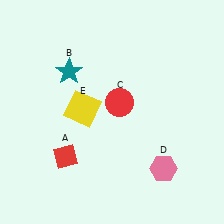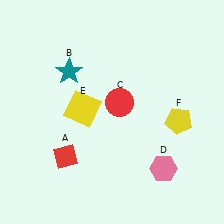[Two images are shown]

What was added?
A yellow pentagon (F) was added in Image 2.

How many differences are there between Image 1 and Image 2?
There is 1 difference between the two images.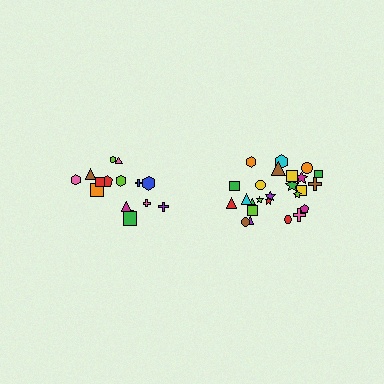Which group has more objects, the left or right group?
The right group.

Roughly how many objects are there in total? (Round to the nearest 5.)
Roughly 40 objects in total.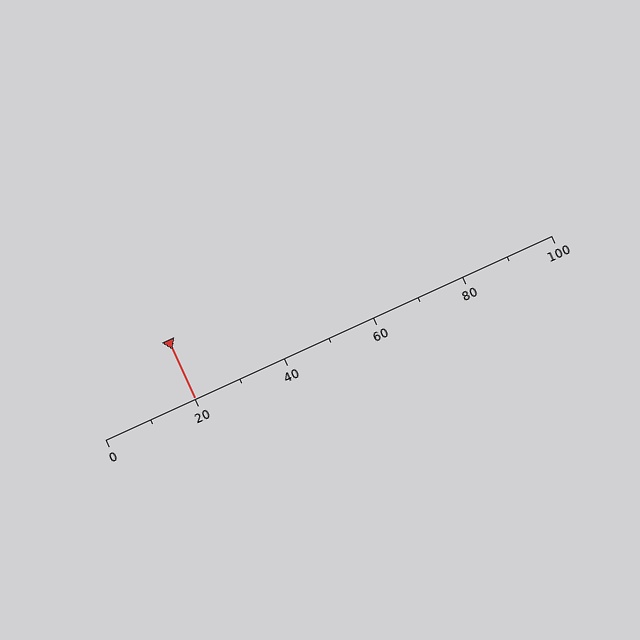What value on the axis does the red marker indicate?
The marker indicates approximately 20.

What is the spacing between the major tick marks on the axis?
The major ticks are spaced 20 apart.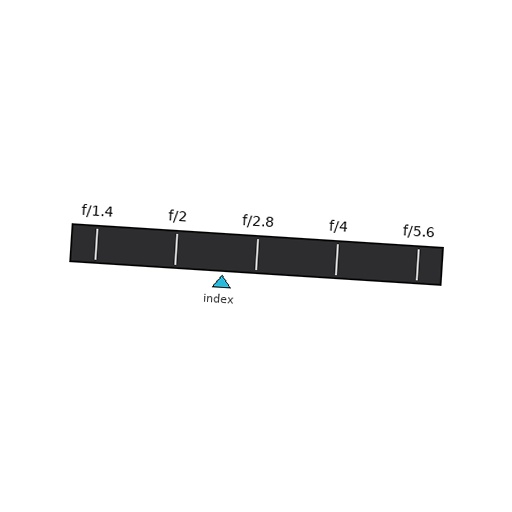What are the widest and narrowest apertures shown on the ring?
The widest aperture shown is f/1.4 and the narrowest is f/5.6.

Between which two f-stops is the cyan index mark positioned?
The index mark is between f/2 and f/2.8.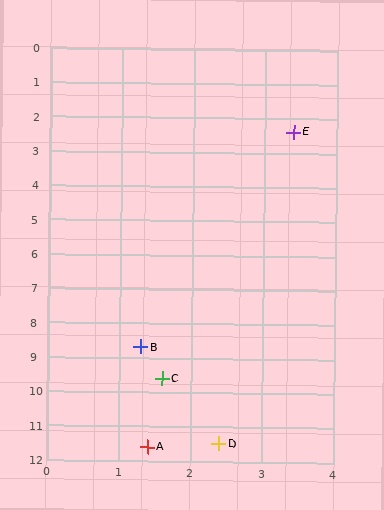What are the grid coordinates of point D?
Point D is at approximately (2.4, 11.5).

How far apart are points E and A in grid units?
Points E and A are about 9.4 grid units apart.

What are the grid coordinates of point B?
Point B is at approximately (1.3, 8.7).